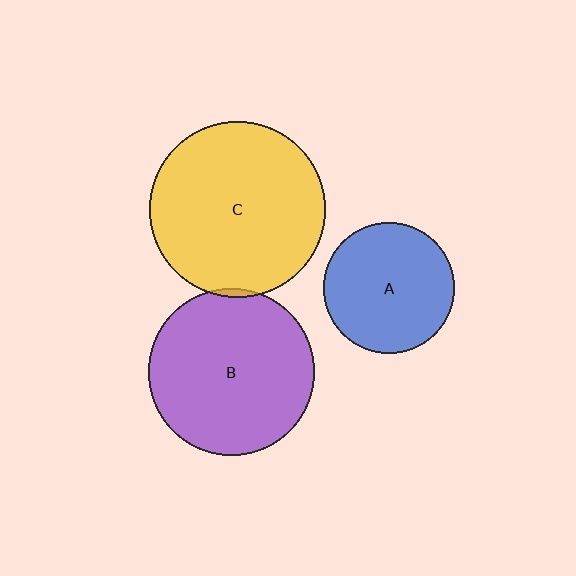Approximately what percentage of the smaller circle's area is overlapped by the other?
Approximately 5%.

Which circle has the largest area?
Circle C (yellow).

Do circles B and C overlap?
Yes.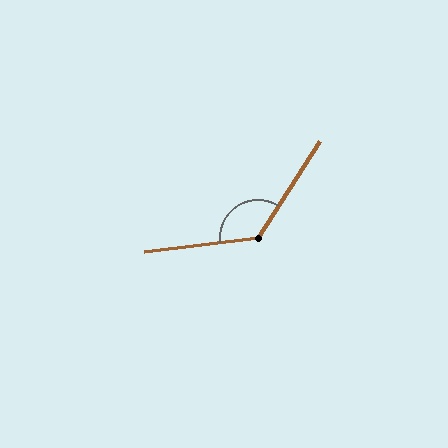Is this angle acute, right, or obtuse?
It is obtuse.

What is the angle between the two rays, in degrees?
Approximately 129 degrees.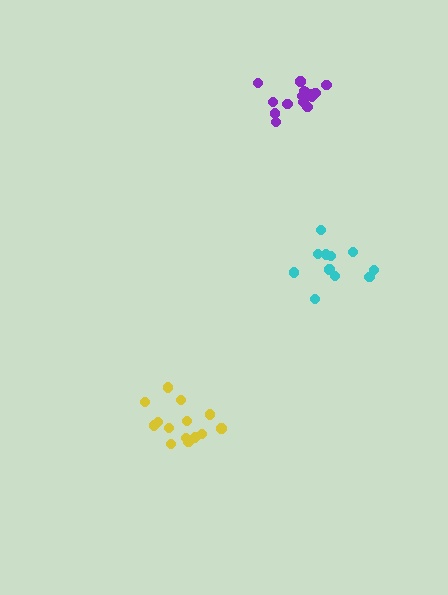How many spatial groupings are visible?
There are 3 spatial groupings.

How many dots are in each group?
Group 1: 11 dots, Group 2: 14 dots, Group 3: 15 dots (40 total).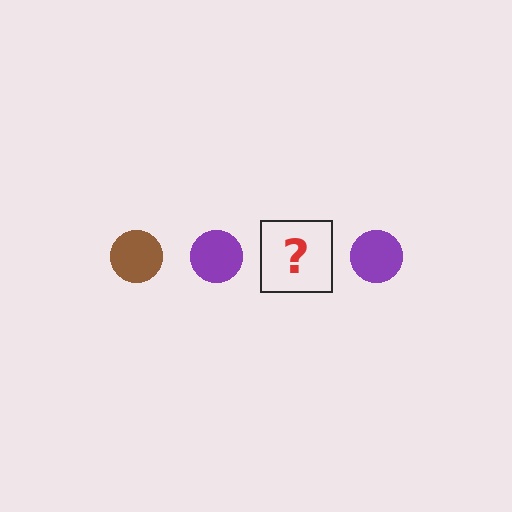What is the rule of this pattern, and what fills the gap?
The rule is that the pattern cycles through brown, purple circles. The gap should be filled with a brown circle.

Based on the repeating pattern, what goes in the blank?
The blank should be a brown circle.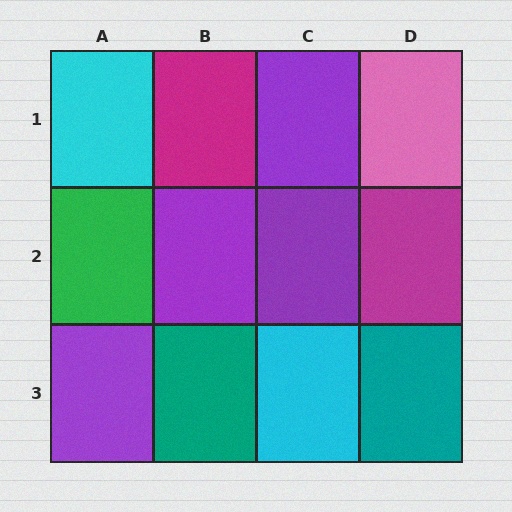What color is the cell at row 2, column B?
Purple.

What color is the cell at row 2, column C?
Purple.